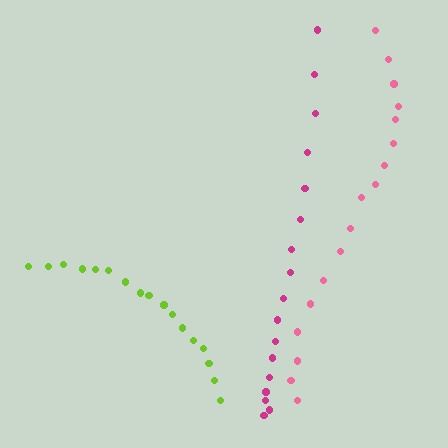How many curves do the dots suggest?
There are 3 distinct paths.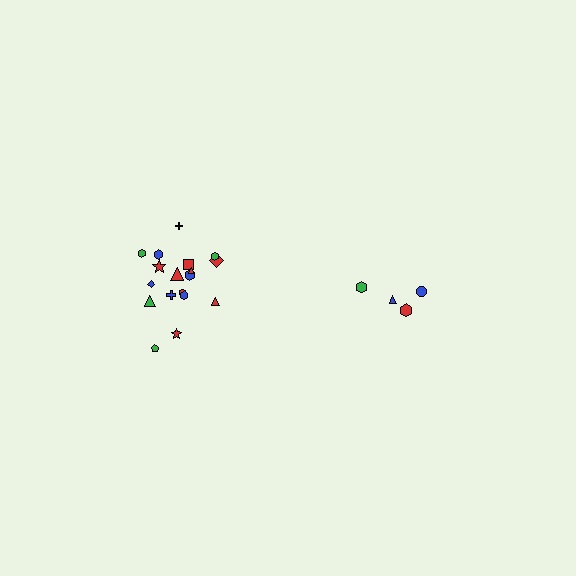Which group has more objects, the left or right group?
The left group.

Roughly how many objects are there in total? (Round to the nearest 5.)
Roughly 20 objects in total.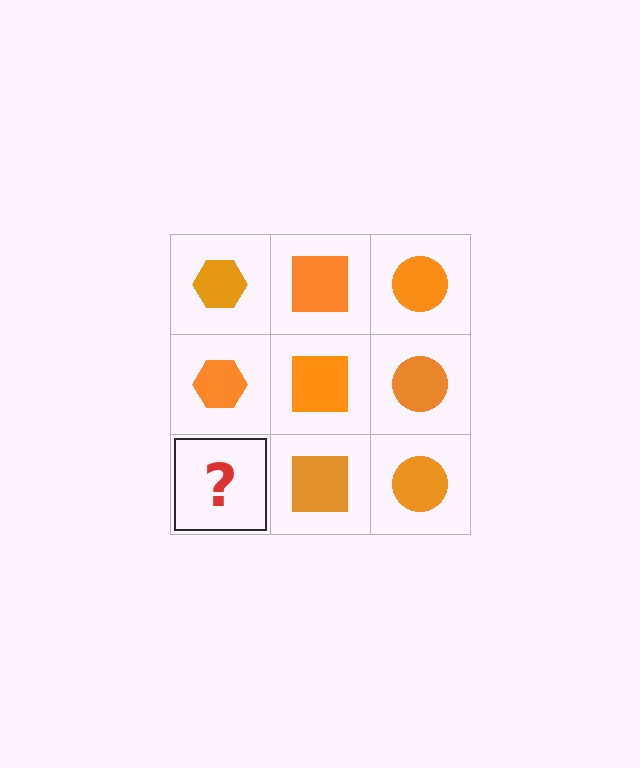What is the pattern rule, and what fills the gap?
The rule is that each column has a consistent shape. The gap should be filled with an orange hexagon.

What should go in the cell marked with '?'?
The missing cell should contain an orange hexagon.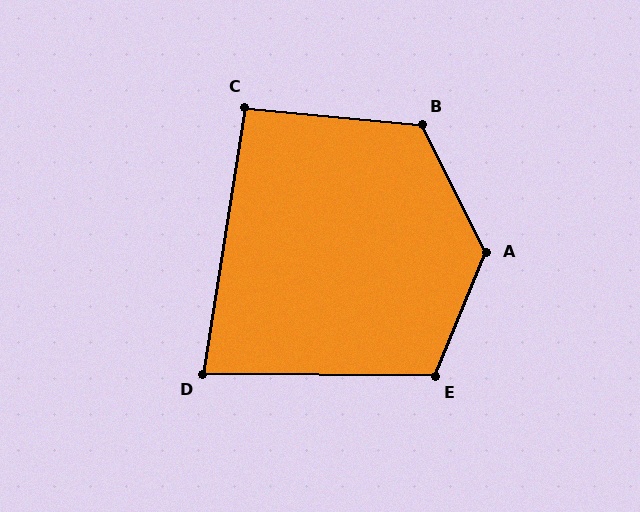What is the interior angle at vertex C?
Approximately 94 degrees (approximately right).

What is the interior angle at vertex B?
Approximately 122 degrees (obtuse).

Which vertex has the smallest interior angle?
D, at approximately 82 degrees.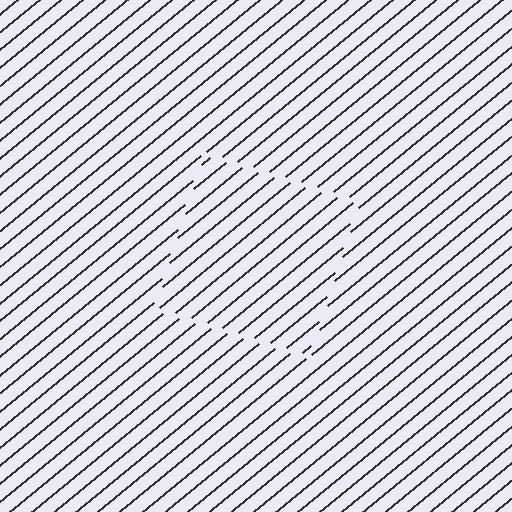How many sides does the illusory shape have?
4 sides — the line-ends trace a square.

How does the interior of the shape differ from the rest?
The interior of the shape contains the same grating, shifted by half a period — the contour is defined by the phase discontinuity where line-ends from the inner and outer gratings abut.